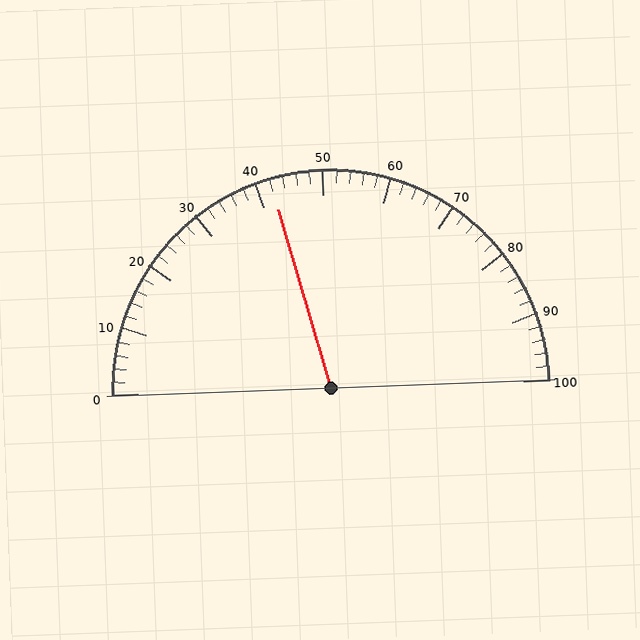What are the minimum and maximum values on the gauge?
The gauge ranges from 0 to 100.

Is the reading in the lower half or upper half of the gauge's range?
The reading is in the lower half of the range (0 to 100).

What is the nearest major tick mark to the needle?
The nearest major tick mark is 40.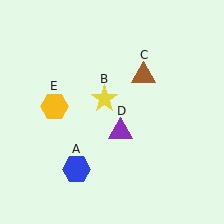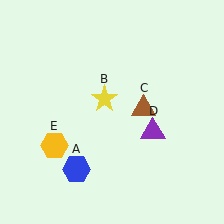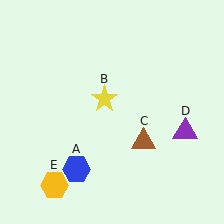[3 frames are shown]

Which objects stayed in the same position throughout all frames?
Blue hexagon (object A) and yellow star (object B) remained stationary.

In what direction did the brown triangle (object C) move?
The brown triangle (object C) moved down.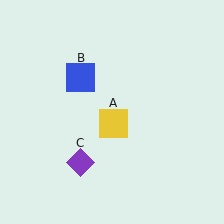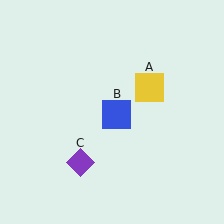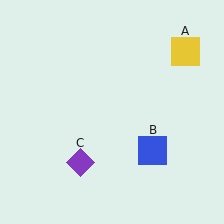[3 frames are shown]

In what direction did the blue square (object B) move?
The blue square (object B) moved down and to the right.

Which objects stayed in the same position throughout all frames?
Purple diamond (object C) remained stationary.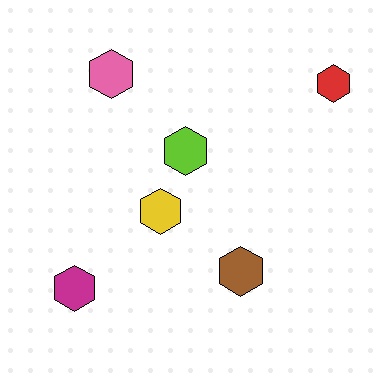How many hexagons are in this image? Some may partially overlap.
There are 6 hexagons.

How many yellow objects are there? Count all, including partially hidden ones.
There is 1 yellow object.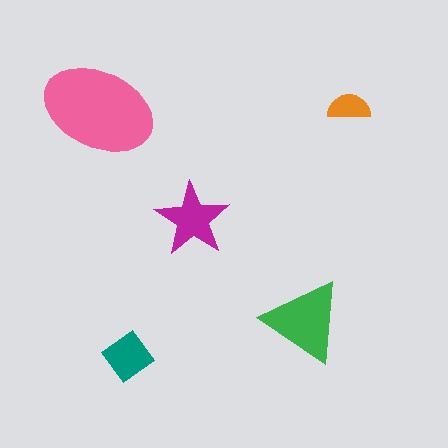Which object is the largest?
The pink ellipse.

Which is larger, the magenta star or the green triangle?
The green triangle.